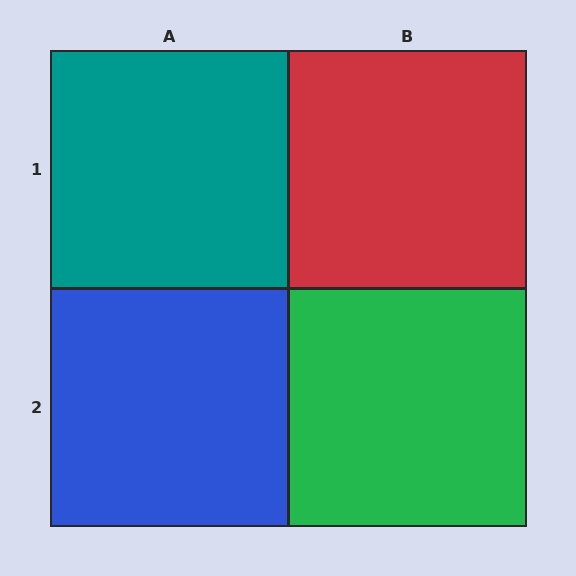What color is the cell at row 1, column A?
Teal.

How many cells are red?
1 cell is red.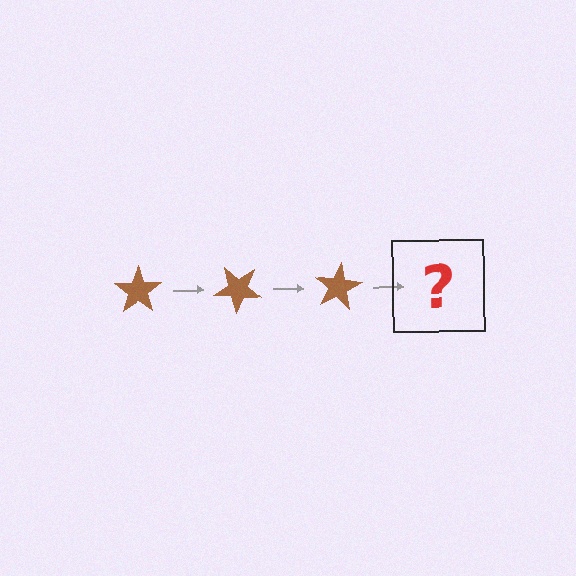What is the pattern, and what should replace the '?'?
The pattern is that the star rotates 40 degrees each step. The '?' should be a brown star rotated 120 degrees.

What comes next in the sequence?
The next element should be a brown star rotated 120 degrees.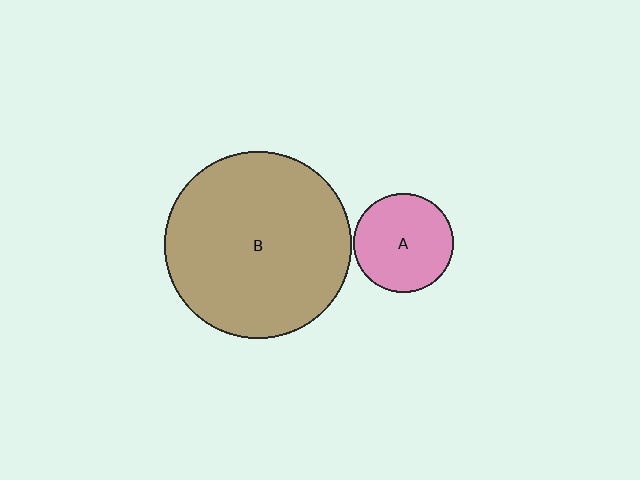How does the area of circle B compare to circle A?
Approximately 3.5 times.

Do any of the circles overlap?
No, none of the circles overlap.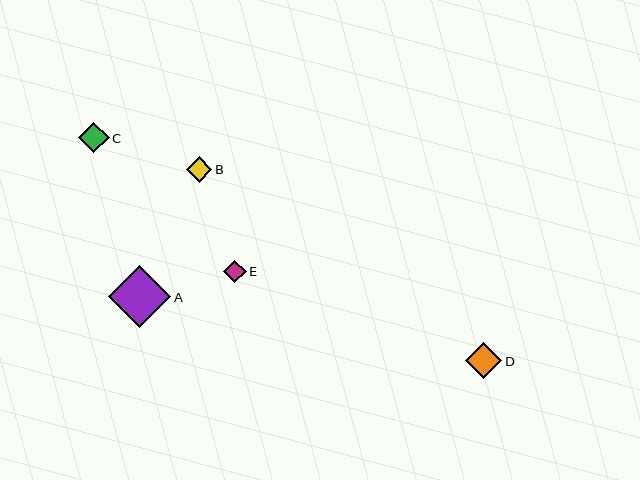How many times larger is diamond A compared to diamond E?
Diamond A is approximately 2.8 times the size of diamond E.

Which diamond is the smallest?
Diamond E is the smallest with a size of approximately 23 pixels.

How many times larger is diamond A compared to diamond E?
Diamond A is approximately 2.8 times the size of diamond E.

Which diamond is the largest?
Diamond A is the largest with a size of approximately 62 pixels.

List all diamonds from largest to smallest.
From largest to smallest: A, D, C, B, E.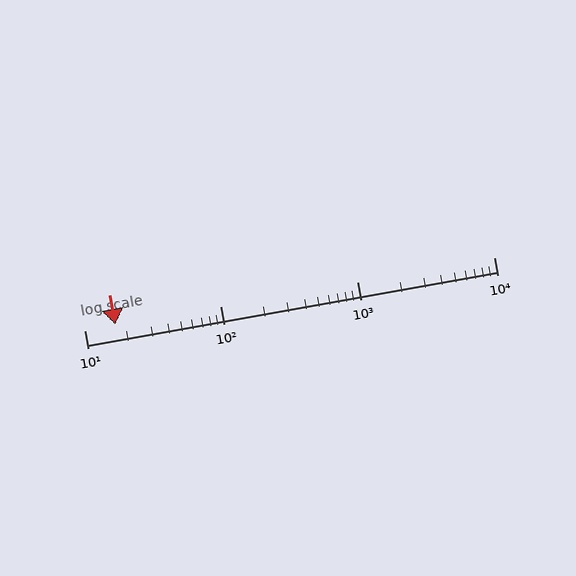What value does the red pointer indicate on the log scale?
The pointer indicates approximately 17.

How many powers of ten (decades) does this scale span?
The scale spans 3 decades, from 10 to 10000.